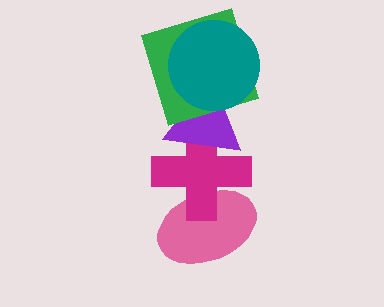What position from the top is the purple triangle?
The purple triangle is 3rd from the top.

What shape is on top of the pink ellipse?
The magenta cross is on top of the pink ellipse.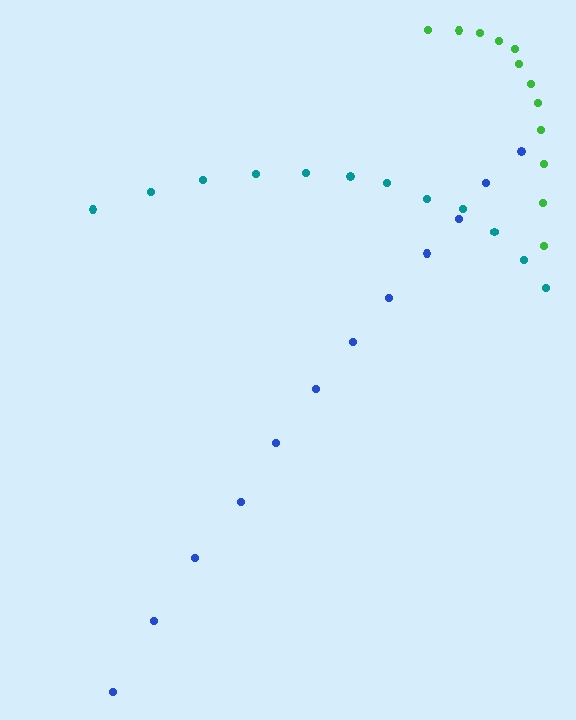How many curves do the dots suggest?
There are 3 distinct paths.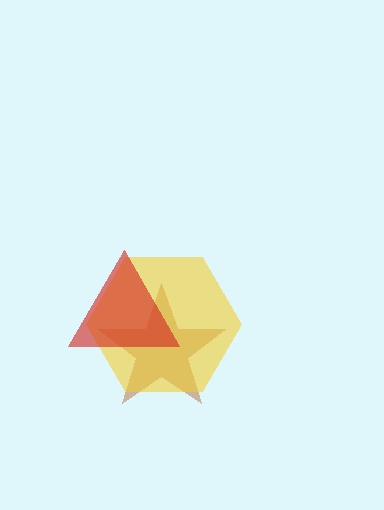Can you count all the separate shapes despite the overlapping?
Yes, there are 3 separate shapes.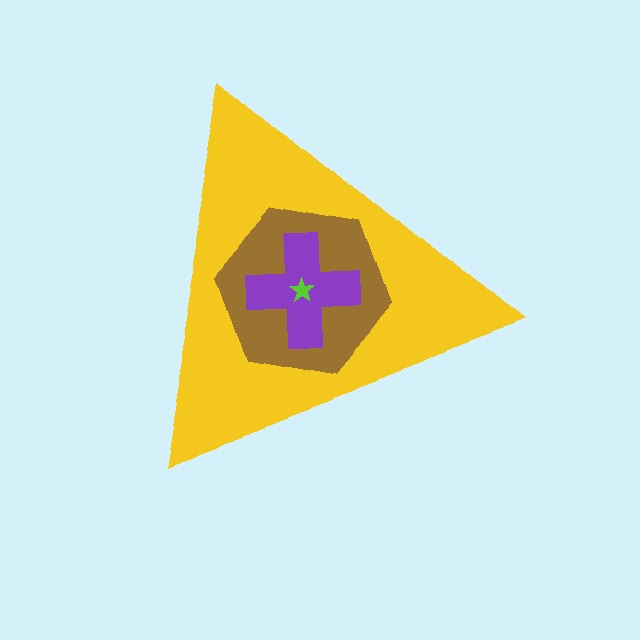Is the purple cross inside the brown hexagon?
Yes.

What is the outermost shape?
The yellow triangle.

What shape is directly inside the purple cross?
The lime star.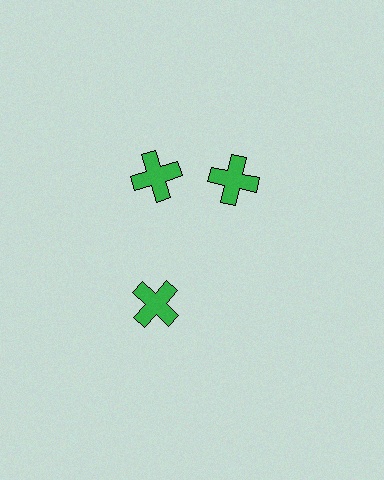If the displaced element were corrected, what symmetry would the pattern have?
It would have 3-fold rotational symmetry — the pattern would map onto itself every 120 degrees.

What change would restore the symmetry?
The symmetry would be restored by rotating it back into even spacing with its neighbors so that all 3 crosses sit at equal angles and equal distance from the center.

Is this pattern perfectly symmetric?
No. The 3 green crosses are arranged in a ring, but one element near the 3 o'clock position is rotated out of alignment along the ring, breaking the 3-fold rotational symmetry.